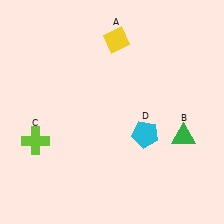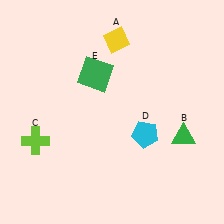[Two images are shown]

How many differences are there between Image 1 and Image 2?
There is 1 difference between the two images.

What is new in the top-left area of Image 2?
A green square (E) was added in the top-left area of Image 2.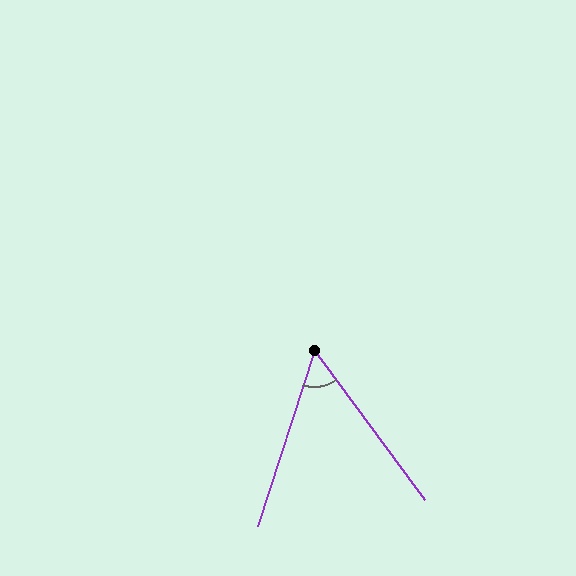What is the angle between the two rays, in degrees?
Approximately 55 degrees.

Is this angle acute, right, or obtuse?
It is acute.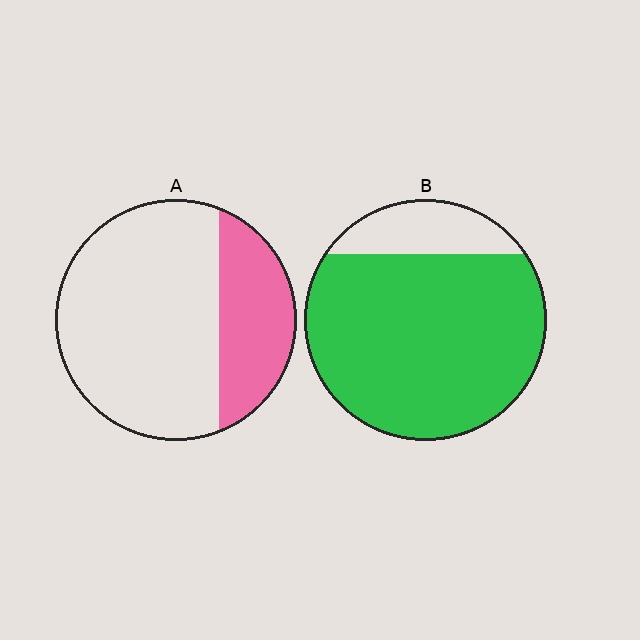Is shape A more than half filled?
No.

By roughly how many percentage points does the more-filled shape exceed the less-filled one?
By roughly 55 percentage points (B over A).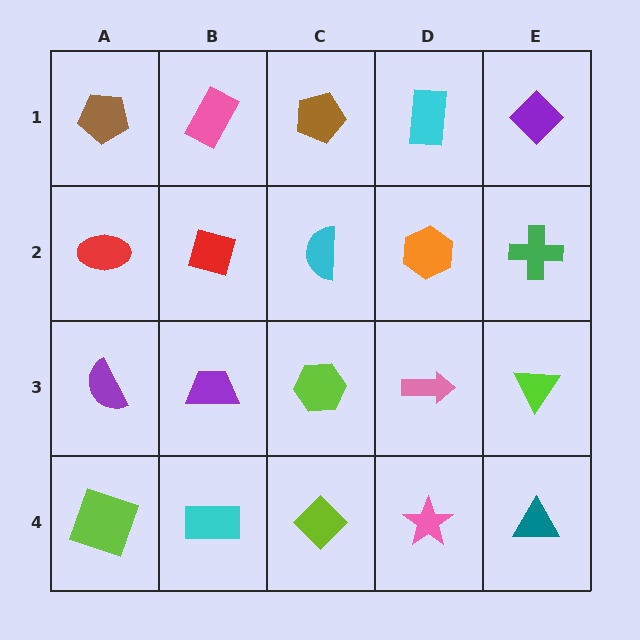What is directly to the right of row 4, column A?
A cyan rectangle.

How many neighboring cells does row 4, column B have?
3.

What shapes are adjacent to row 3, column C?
A cyan semicircle (row 2, column C), a lime diamond (row 4, column C), a purple trapezoid (row 3, column B), a pink arrow (row 3, column D).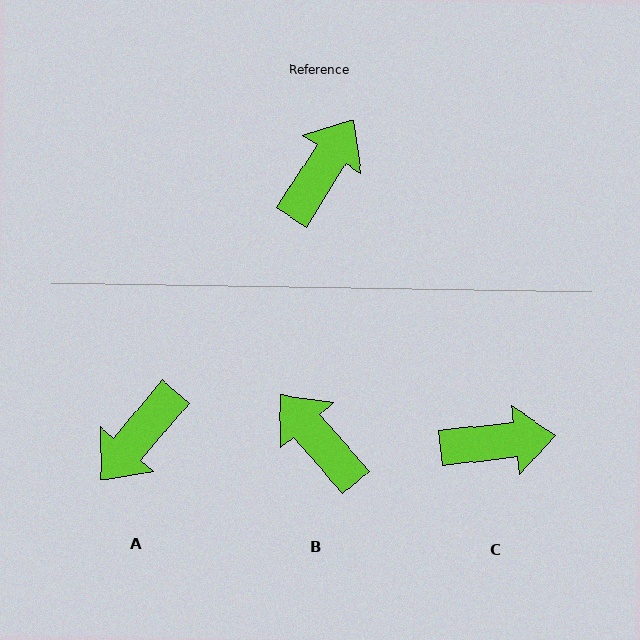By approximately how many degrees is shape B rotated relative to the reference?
Approximately 74 degrees counter-clockwise.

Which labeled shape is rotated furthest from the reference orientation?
A, about 173 degrees away.